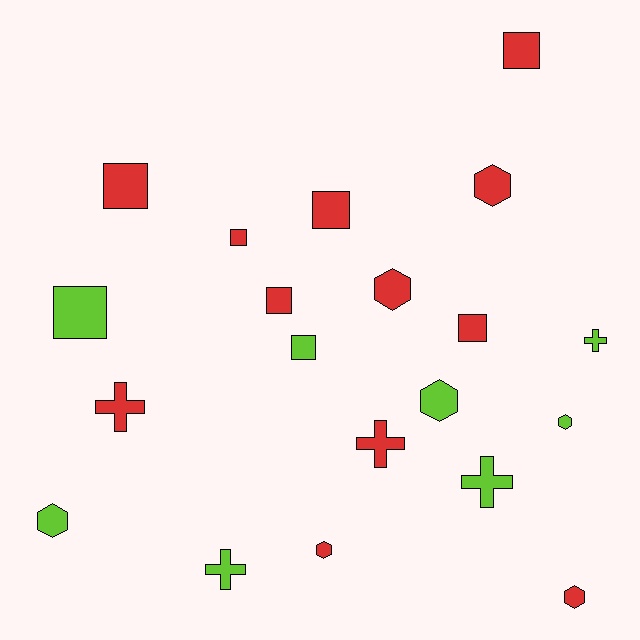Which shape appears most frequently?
Square, with 8 objects.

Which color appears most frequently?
Red, with 12 objects.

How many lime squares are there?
There are 2 lime squares.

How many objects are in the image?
There are 20 objects.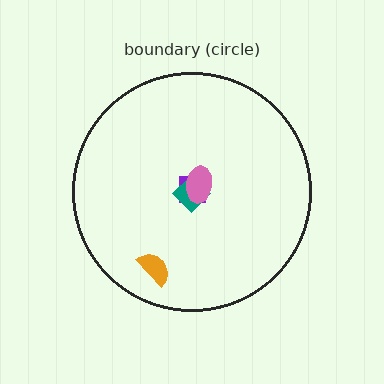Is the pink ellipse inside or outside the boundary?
Inside.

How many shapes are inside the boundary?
4 inside, 0 outside.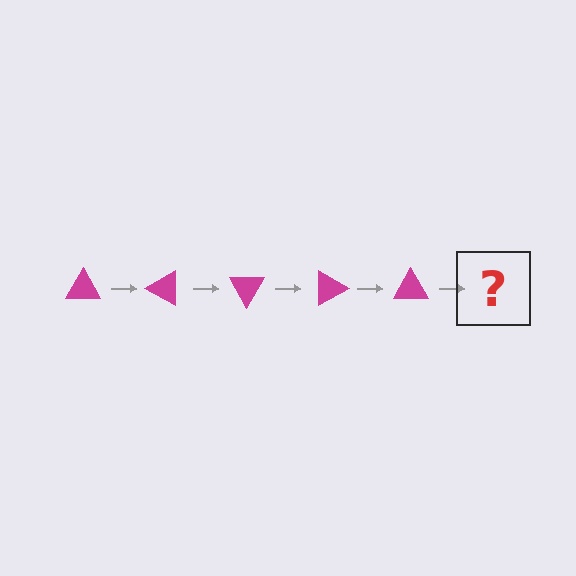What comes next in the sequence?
The next element should be a magenta triangle rotated 150 degrees.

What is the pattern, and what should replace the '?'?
The pattern is that the triangle rotates 30 degrees each step. The '?' should be a magenta triangle rotated 150 degrees.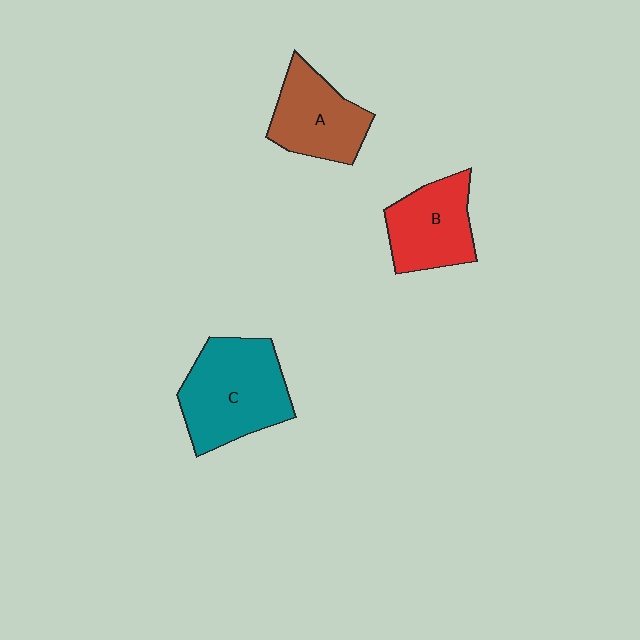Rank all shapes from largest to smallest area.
From largest to smallest: C (teal), A (brown), B (red).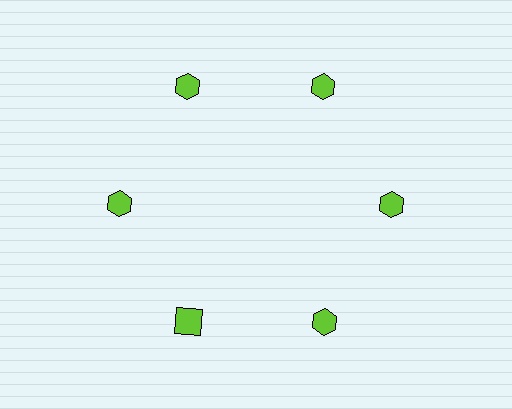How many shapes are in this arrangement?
There are 6 shapes arranged in a ring pattern.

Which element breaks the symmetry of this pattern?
The lime square at roughly the 7 o'clock position breaks the symmetry. All other shapes are lime hexagons.